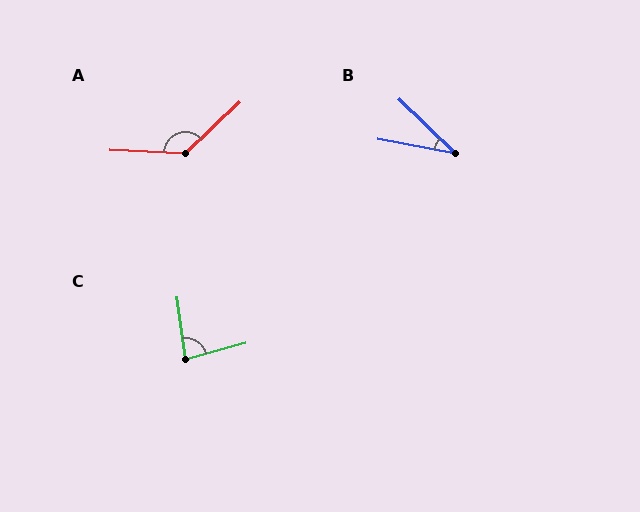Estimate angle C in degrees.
Approximately 82 degrees.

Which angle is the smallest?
B, at approximately 33 degrees.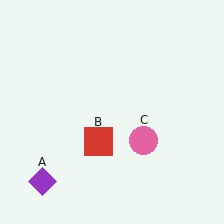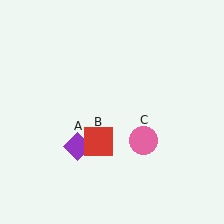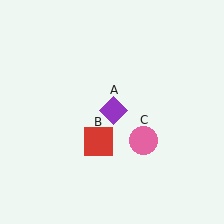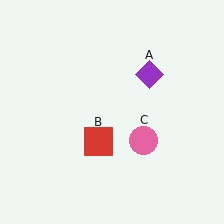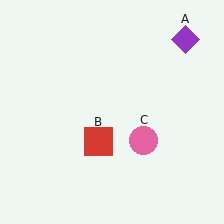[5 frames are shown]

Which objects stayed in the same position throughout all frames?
Red square (object B) and pink circle (object C) remained stationary.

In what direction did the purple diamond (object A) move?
The purple diamond (object A) moved up and to the right.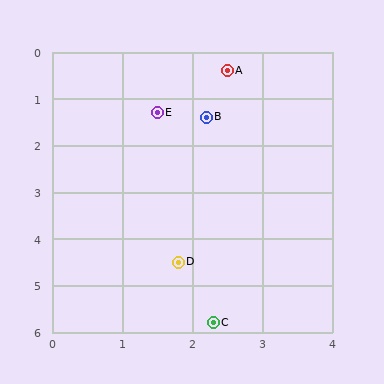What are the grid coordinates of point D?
Point D is at approximately (1.8, 4.5).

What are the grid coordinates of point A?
Point A is at approximately (2.5, 0.4).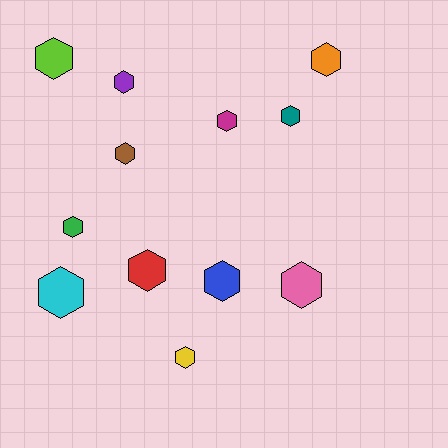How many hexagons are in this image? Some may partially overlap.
There are 12 hexagons.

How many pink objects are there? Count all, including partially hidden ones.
There is 1 pink object.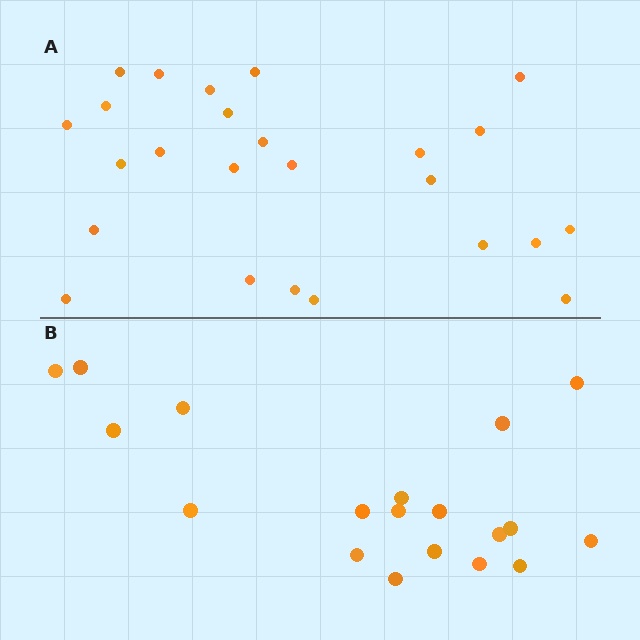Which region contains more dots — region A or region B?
Region A (the top region) has more dots.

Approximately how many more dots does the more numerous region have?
Region A has about 6 more dots than region B.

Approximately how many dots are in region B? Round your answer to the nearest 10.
About 20 dots. (The exact count is 19, which rounds to 20.)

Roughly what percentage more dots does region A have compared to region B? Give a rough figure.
About 30% more.